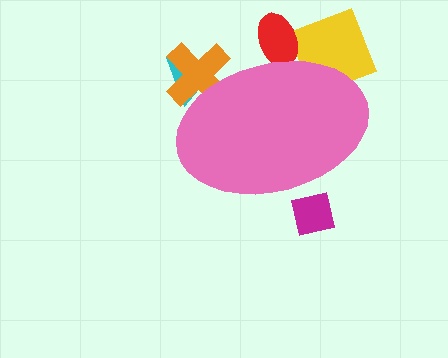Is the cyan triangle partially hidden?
Yes, the cyan triangle is partially hidden behind the pink ellipse.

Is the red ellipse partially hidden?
Yes, the red ellipse is partially hidden behind the pink ellipse.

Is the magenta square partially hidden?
Yes, the magenta square is partially hidden behind the pink ellipse.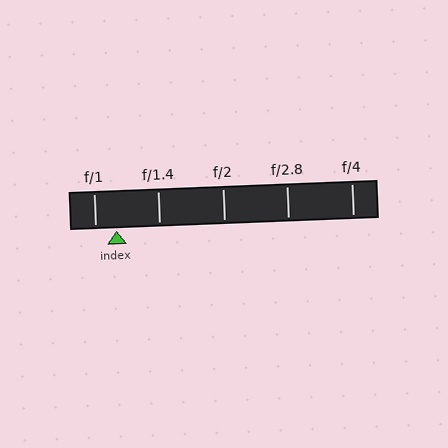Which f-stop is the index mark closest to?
The index mark is closest to f/1.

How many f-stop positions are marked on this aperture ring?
There are 5 f-stop positions marked.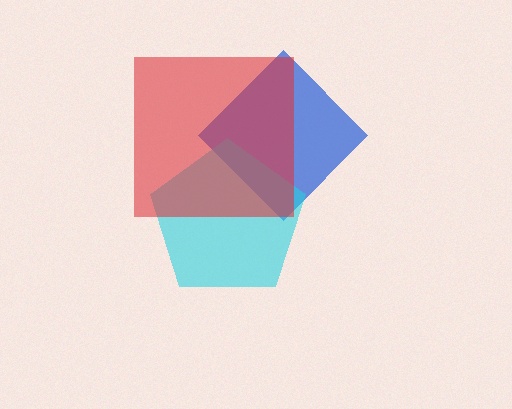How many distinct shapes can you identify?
There are 3 distinct shapes: a blue diamond, a cyan pentagon, a red square.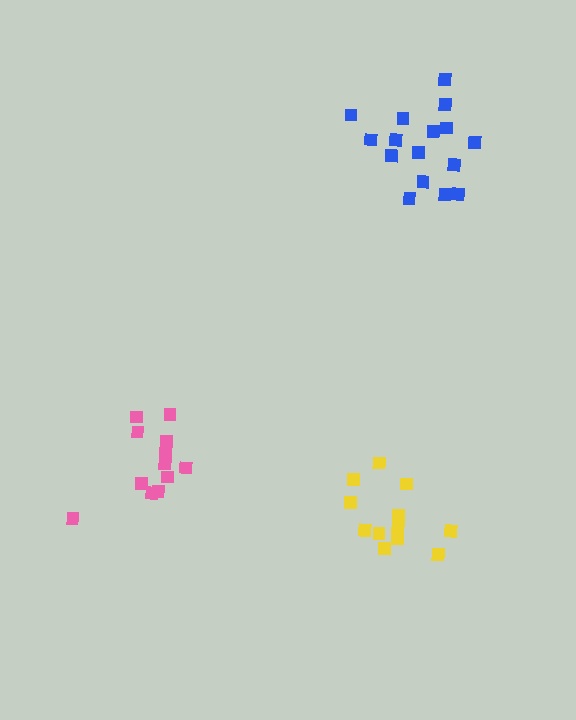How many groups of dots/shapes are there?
There are 3 groups.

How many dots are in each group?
Group 1: 16 dots, Group 2: 12 dots, Group 3: 12 dots (40 total).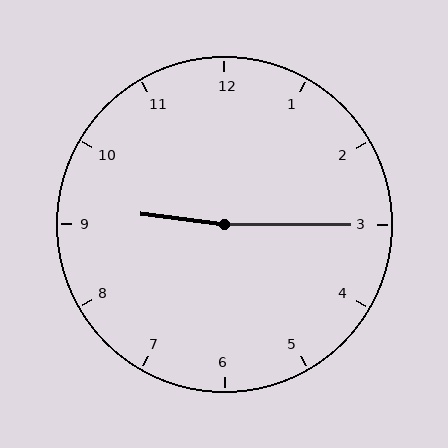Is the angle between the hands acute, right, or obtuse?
It is obtuse.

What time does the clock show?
9:15.